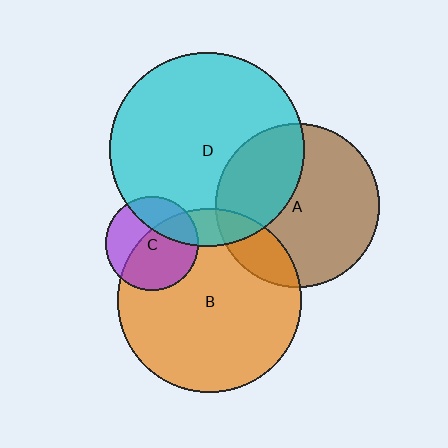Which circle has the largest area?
Circle D (cyan).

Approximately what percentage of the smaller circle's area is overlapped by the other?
Approximately 30%.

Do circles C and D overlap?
Yes.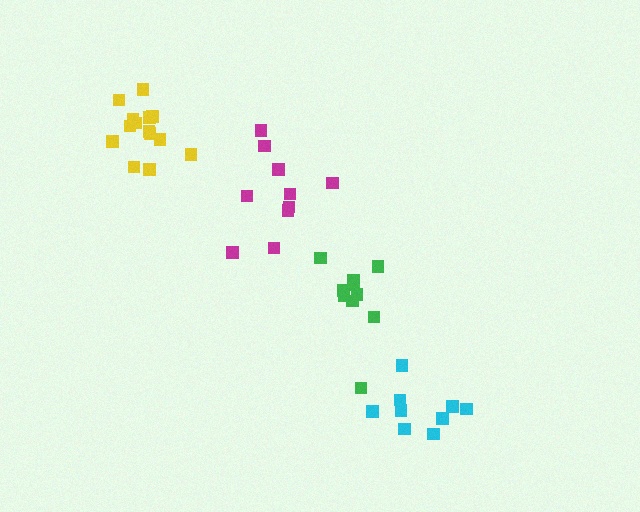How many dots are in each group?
Group 1: 10 dots, Group 2: 14 dots, Group 3: 10 dots, Group 4: 9 dots (43 total).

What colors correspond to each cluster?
The clusters are colored: green, yellow, magenta, cyan.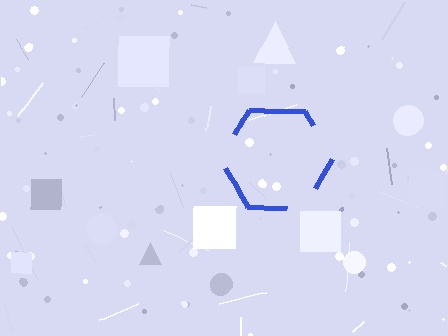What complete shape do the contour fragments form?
The contour fragments form a hexagon.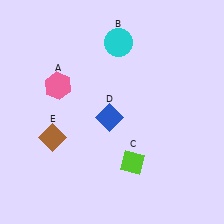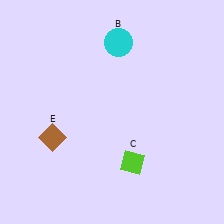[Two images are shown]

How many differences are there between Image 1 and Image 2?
There are 2 differences between the two images.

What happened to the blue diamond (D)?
The blue diamond (D) was removed in Image 2. It was in the bottom-left area of Image 1.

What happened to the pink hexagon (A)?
The pink hexagon (A) was removed in Image 2. It was in the top-left area of Image 1.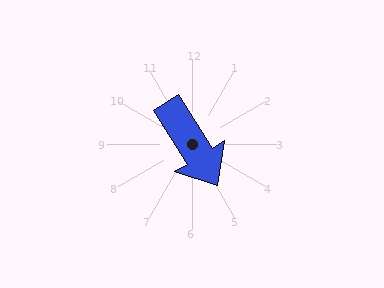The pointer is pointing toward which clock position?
Roughly 5 o'clock.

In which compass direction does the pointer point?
Southeast.